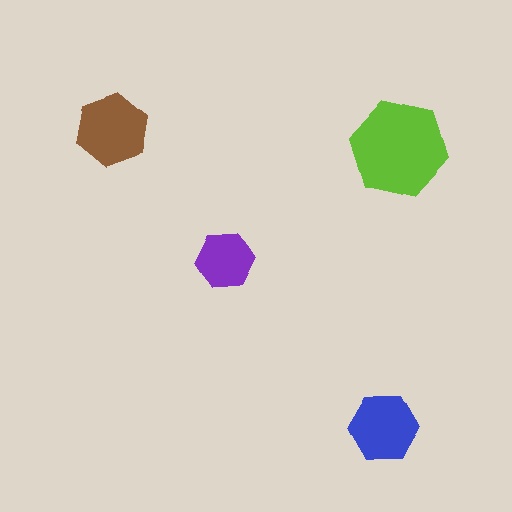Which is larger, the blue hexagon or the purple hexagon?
The blue one.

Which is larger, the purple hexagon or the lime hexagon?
The lime one.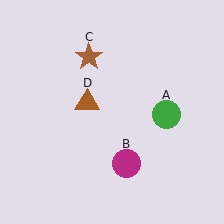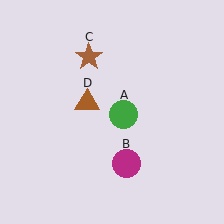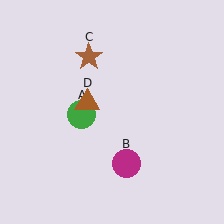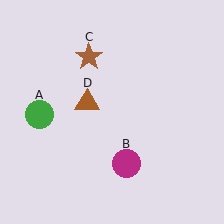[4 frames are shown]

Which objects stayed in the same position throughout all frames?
Magenta circle (object B) and brown star (object C) and brown triangle (object D) remained stationary.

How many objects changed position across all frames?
1 object changed position: green circle (object A).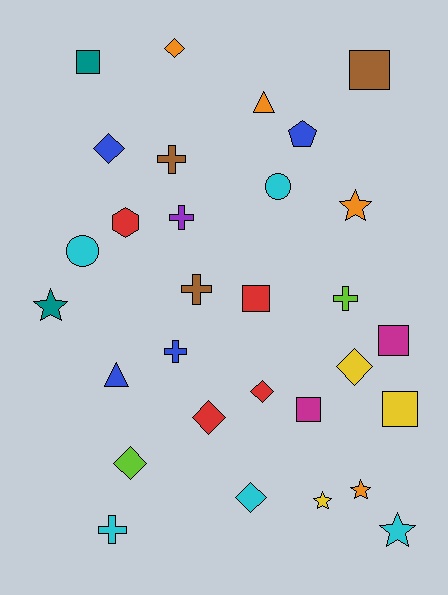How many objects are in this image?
There are 30 objects.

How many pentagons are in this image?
There is 1 pentagon.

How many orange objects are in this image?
There are 4 orange objects.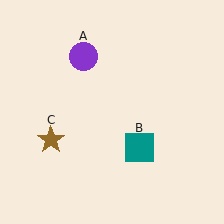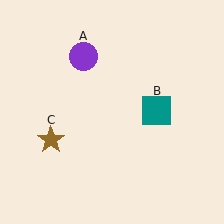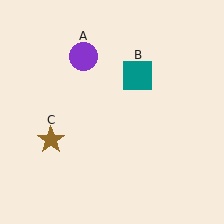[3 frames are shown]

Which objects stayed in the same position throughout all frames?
Purple circle (object A) and brown star (object C) remained stationary.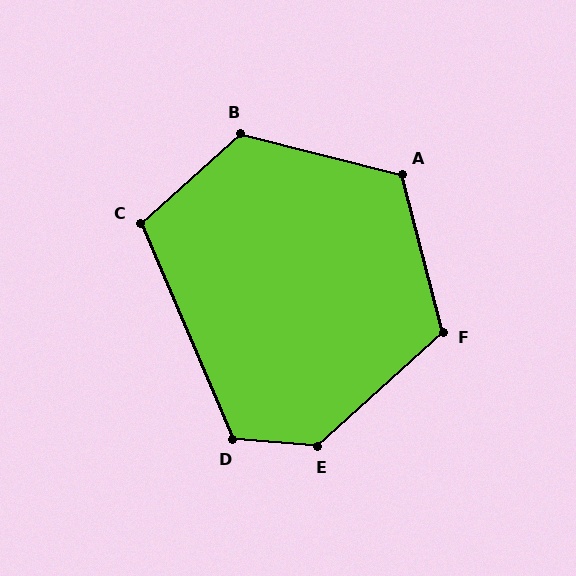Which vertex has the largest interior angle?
E, at approximately 133 degrees.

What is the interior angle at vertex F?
Approximately 118 degrees (obtuse).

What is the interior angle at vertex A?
Approximately 118 degrees (obtuse).